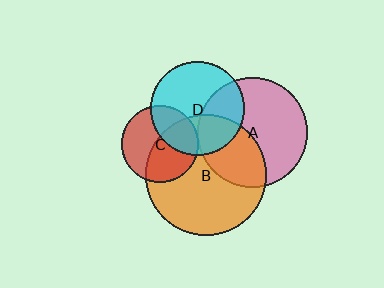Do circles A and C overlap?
Yes.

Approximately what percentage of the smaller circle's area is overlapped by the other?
Approximately 5%.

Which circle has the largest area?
Circle B (orange).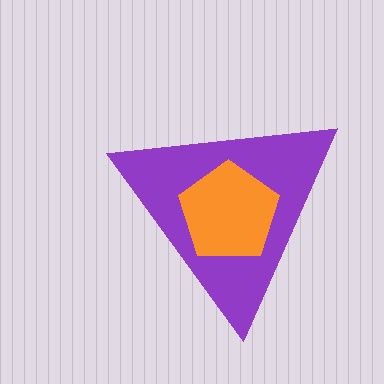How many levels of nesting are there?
2.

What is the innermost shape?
The orange pentagon.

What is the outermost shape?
The purple triangle.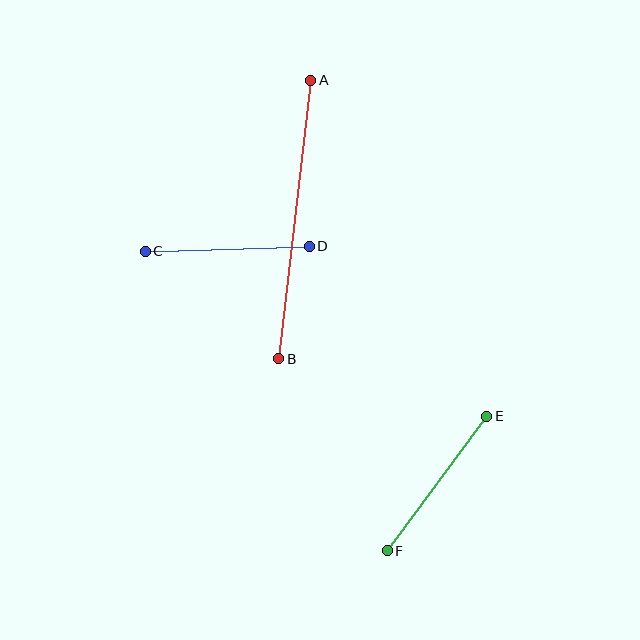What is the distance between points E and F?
The distance is approximately 167 pixels.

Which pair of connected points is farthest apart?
Points A and B are farthest apart.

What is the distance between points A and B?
The distance is approximately 280 pixels.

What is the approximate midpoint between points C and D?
The midpoint is at approximately (227, 249) pixels.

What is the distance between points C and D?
The distance is approximately 164 pixels.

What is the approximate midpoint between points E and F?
The midpoint is at approximately (437, 484) pixels.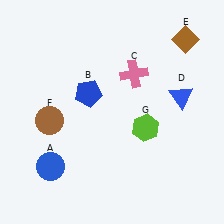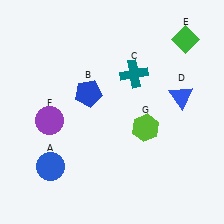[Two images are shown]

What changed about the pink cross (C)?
In Image 1, C is pink. In Image 2, it changed to teal.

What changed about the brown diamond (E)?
In Image 1, E is brown. In Image 2, it changed to green.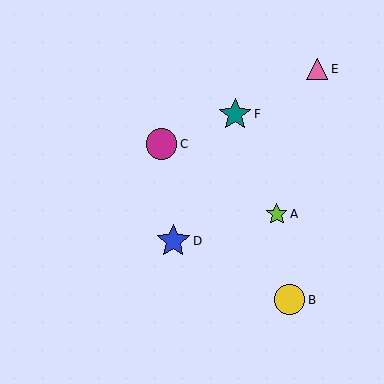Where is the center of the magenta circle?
The center of the magenta circle is at (161, 144).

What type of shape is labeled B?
Shape B is a yellow circle.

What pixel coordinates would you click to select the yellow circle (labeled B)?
Click at (290, 300) to select the yellow circle B.